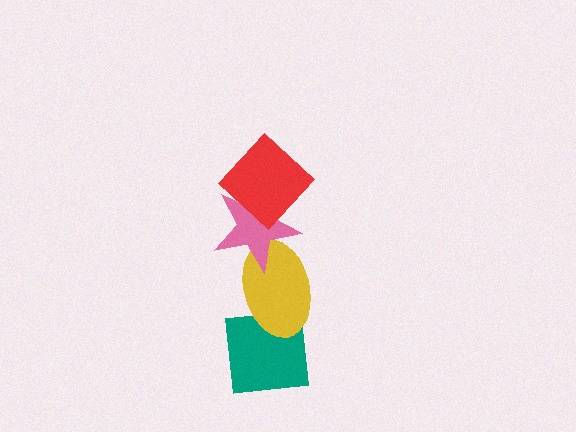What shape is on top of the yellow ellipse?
The pink star is on top of the yellow ellipse.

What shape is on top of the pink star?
The red diamond is on top of the pink star.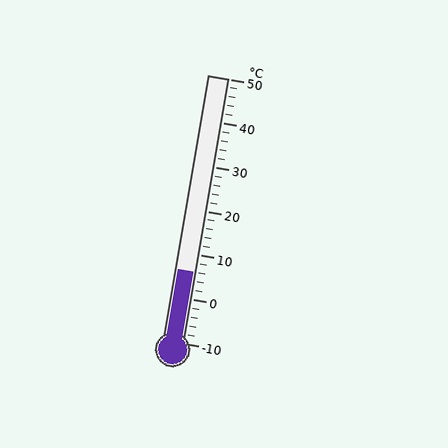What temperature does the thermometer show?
The thermometer shows approximately 6°C.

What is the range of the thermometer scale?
The thermometer scale ranges from -10°C to 50°C.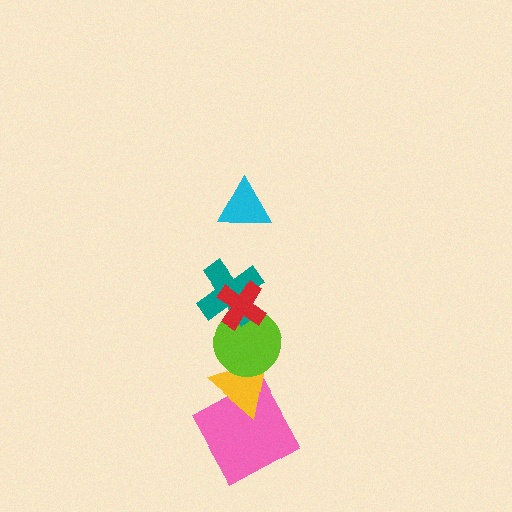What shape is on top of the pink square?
The yellow triangle is on top of the pink square.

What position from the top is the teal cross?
The teal cross is 3rd from the top.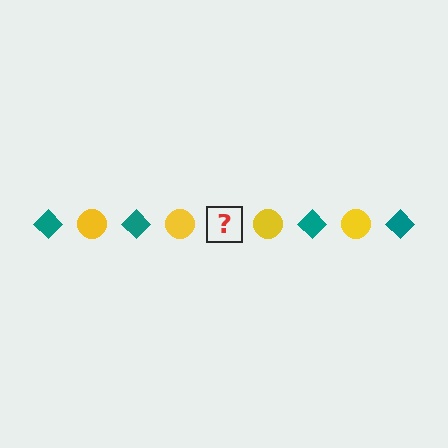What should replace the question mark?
The question mark should be replaced with a teal diamond.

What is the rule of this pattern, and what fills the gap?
The rule is that the pattern alternates between teal diamond and yellow circle. The gap should be filled with a teal diamond.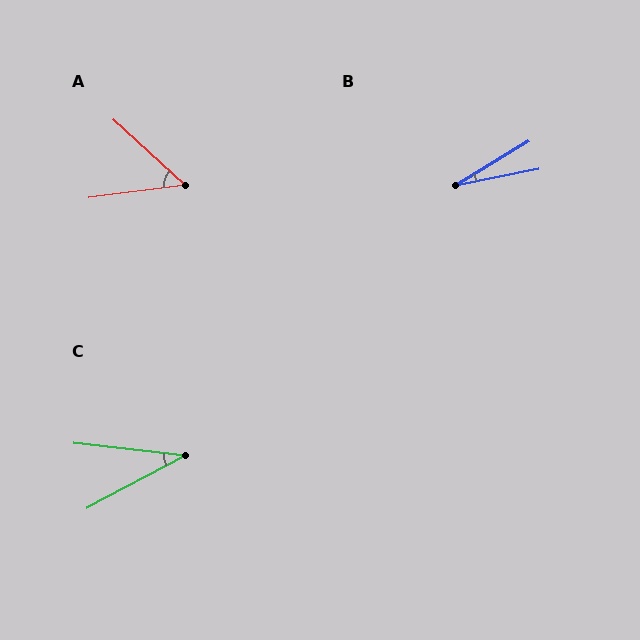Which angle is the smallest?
B, at approximately 20 degrees.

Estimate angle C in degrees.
Approximately 34 degrees.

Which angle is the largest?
A, at approximately 50 degrees.